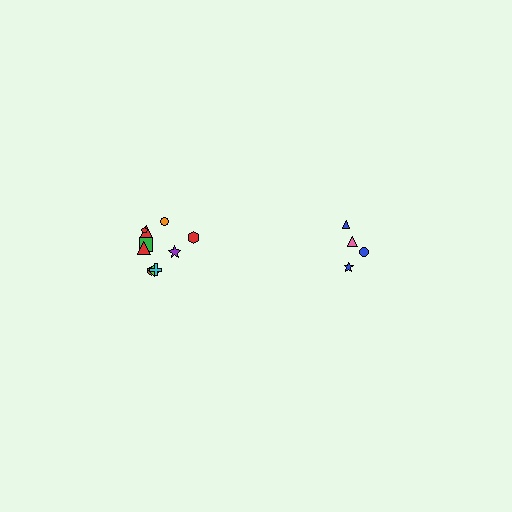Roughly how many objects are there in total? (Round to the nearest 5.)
Roughly 15 objects in total.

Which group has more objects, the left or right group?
The left group.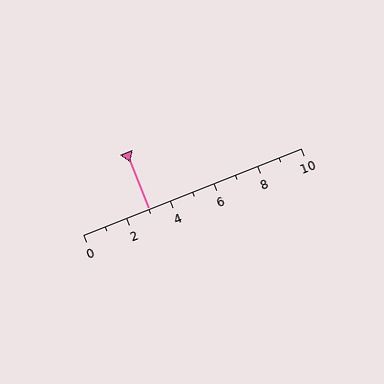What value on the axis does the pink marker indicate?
The marker indicates approximately 3.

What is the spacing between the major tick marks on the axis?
The major ticks are spaced 2 apart.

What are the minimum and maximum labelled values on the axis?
The axis runs from 0 to 10.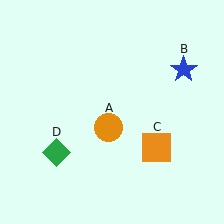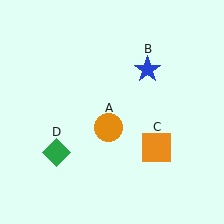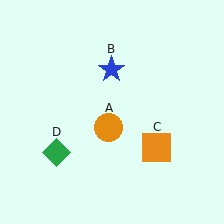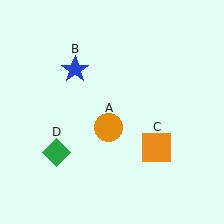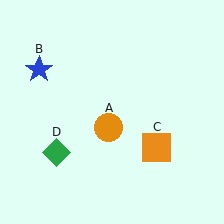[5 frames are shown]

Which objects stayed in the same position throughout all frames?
Orange circle (object A) and orange square (object C) and green diamond (object D) remained stationary.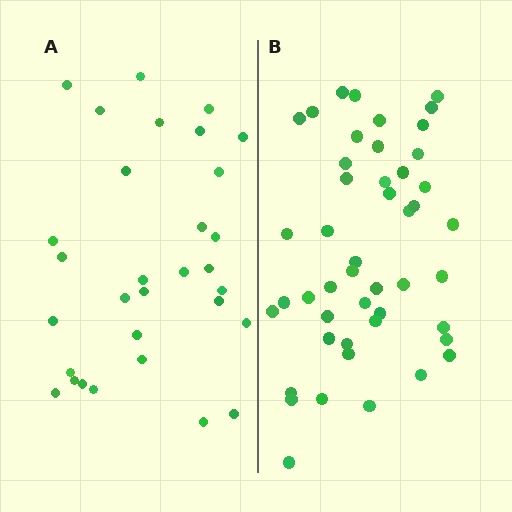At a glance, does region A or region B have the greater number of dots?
Region B (the right region) has more dots.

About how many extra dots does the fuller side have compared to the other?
Region B has approximately 15 more dots than region A.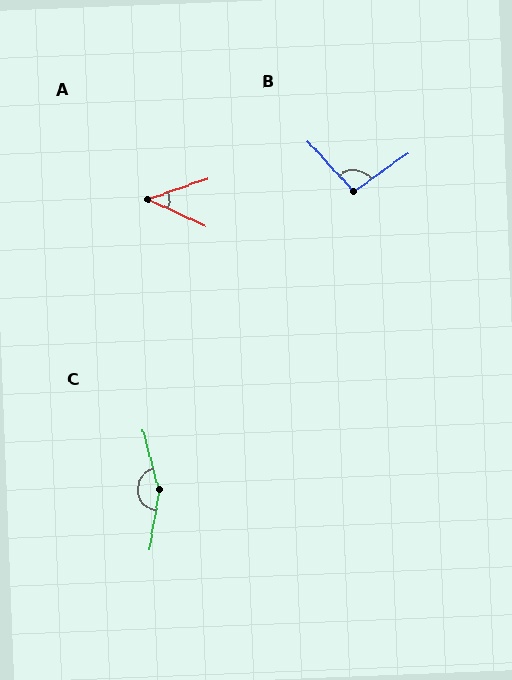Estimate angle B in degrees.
Approximately 97 degrees.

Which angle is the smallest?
A, at approximately 43 degrees.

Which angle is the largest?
C, at approximately 156 degrees.